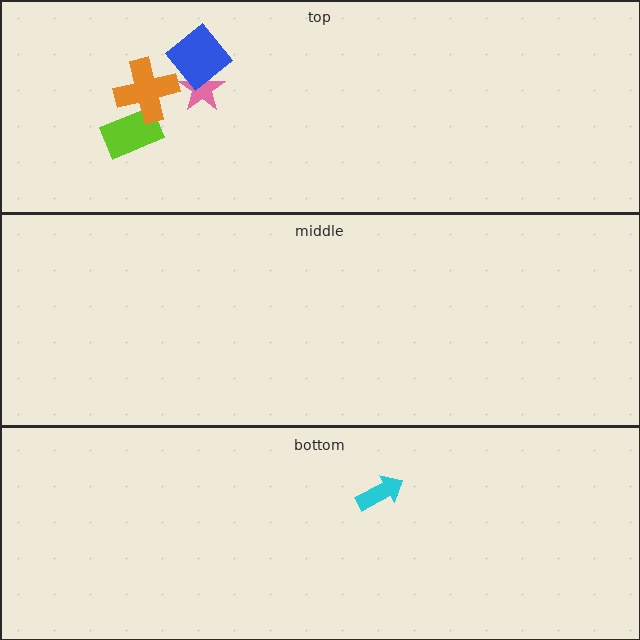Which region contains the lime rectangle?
The top region.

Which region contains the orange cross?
The top region.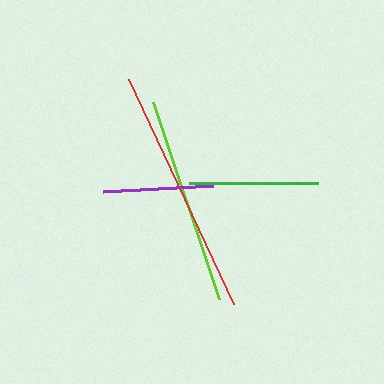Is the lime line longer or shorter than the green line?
The lime line is longer than the green line.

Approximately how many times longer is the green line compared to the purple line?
The green line is approximately 1.2 times the length of the purple line.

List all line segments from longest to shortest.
From longest to shortest: red, lime, green, purple.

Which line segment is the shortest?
The purple line is the shortest at approximately 110 pixels.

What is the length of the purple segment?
The purple segment is approximately 110 pixels long.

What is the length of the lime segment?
The lime segment is approximately 208 pixels long.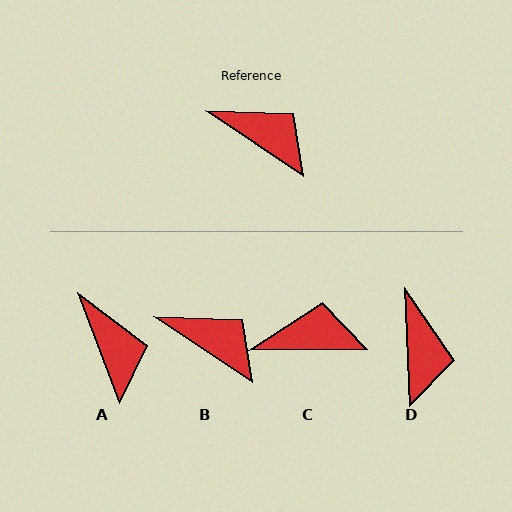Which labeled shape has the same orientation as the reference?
B.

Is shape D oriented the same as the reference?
No, it is off by about 54 degrees.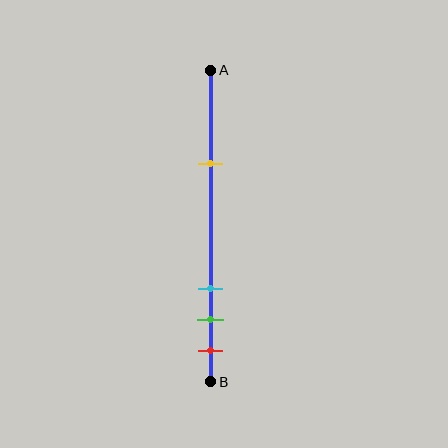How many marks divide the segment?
There are 4 marks dividing the segment.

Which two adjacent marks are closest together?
The green and red marks are the closest adjacent pair.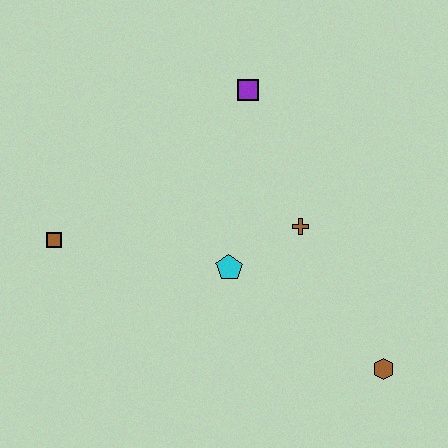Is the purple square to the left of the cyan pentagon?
No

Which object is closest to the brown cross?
The cyan pentagon is closest to the brown cross.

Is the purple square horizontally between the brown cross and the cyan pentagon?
Yes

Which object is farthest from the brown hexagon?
The brown square is farthest from the brown hexagon.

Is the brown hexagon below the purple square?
Yes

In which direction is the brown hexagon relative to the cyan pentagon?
The brown hexagon is to the right of the cyan pentagon.